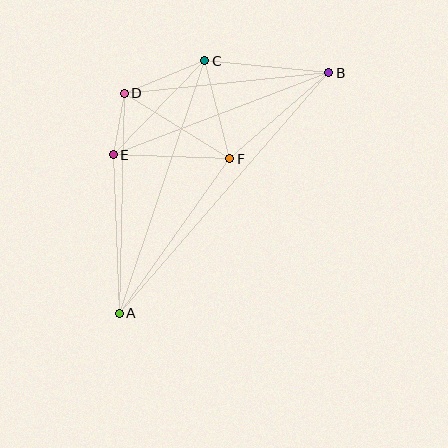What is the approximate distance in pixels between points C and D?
The distance between C and D is approximately 87 pixels.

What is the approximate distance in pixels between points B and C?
The distance between B and C is approximately 125 pixels.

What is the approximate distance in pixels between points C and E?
The distance between C and E is approximately 132 pixels.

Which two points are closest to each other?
Points D and E are closest to each other.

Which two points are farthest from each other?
Points A and B are farthest from each other.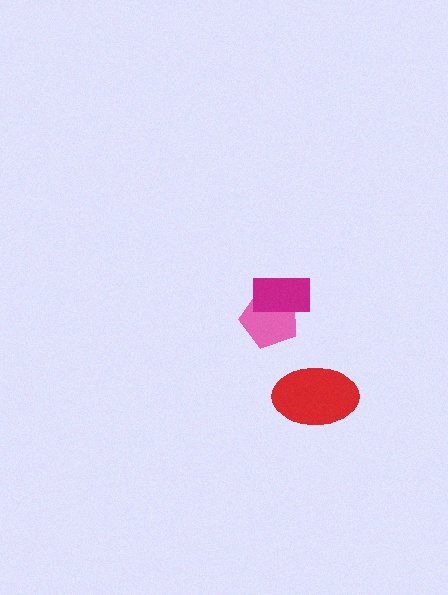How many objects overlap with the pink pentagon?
1 object overlaps with the pink pentagon.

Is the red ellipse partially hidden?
No, no other shape covers it.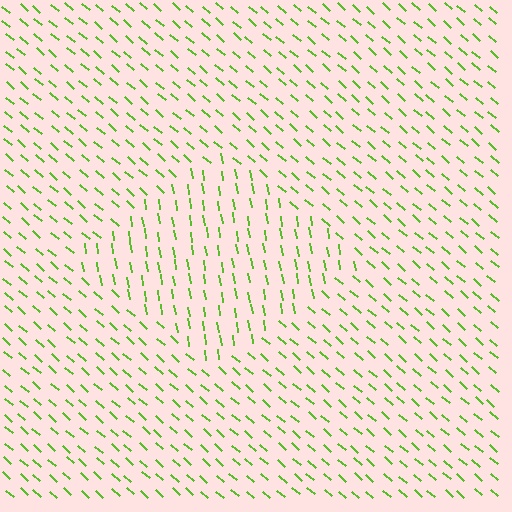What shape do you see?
I see a diamond.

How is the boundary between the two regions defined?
The boundary is defined purely by a change in line orientation (approximately 40 degrees difference). All lines are the same color and thickness.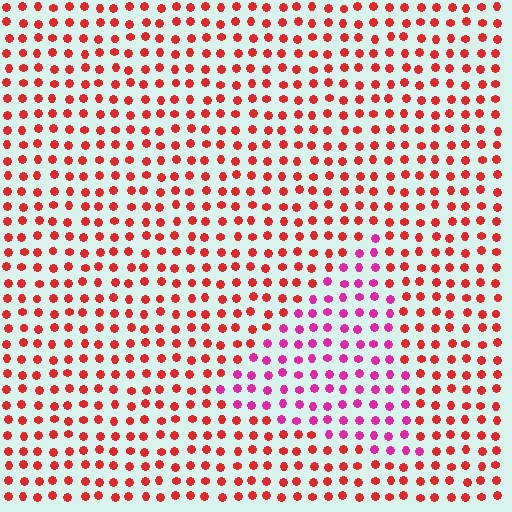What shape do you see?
I see a triangle.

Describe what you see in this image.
The image is filled with small red elements in a uniform arrangement. A triangle-shaped region is visible where the elements are tinted to a slightly different hue, forming a subtle color boundary.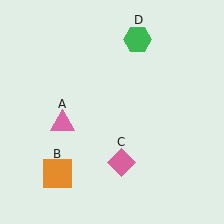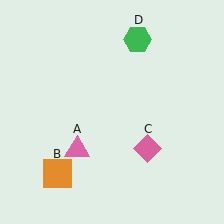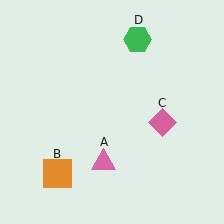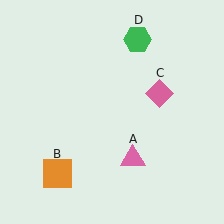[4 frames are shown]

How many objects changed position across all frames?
2 objects changed position: pink triangle (object A), pink diamond (object C).